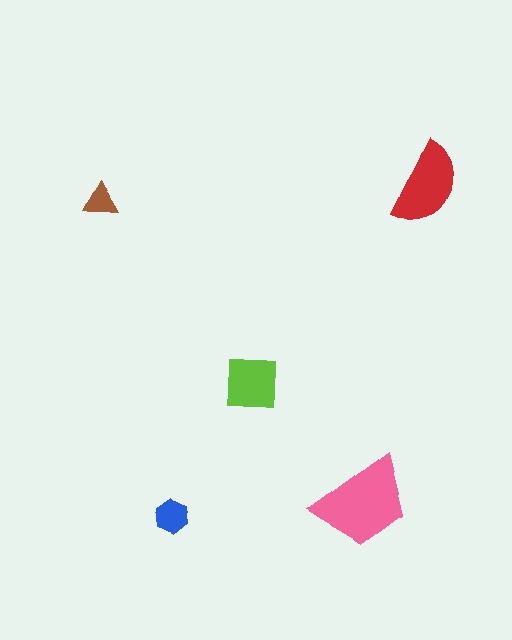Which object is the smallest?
The brown triangle.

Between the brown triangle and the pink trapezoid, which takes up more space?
The pink trapezoid.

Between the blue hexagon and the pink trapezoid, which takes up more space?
The pink trapezoid.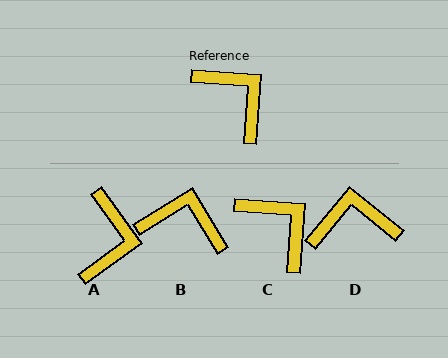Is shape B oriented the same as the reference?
No, it is off by about 36 degrees.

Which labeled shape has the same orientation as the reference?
C.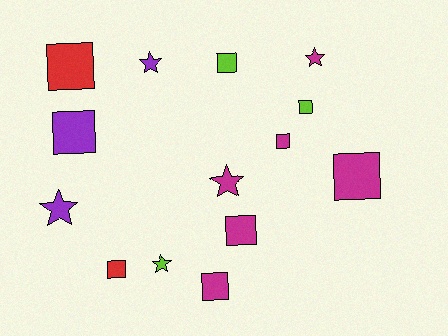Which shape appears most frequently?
Square, with 9 objects.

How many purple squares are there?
There is 1 purple square.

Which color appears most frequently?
Magenta, with 6 objects.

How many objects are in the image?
There are 14 objects.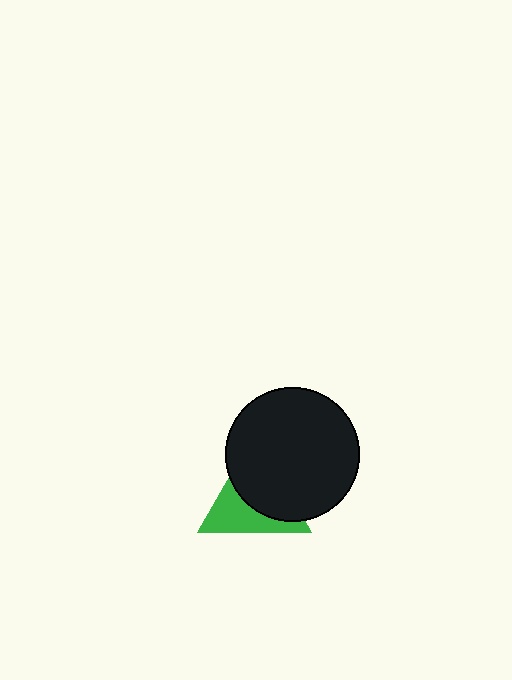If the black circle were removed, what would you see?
You would see the complete green triangle.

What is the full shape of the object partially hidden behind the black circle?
The partially hidden object is a green triangle.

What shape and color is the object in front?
The object in front is a black circle.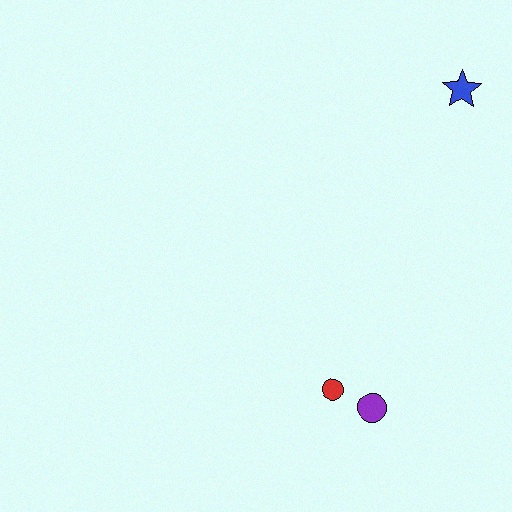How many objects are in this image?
There are 3 objects.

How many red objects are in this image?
There is 1 red object.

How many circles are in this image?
There are 2 circles.